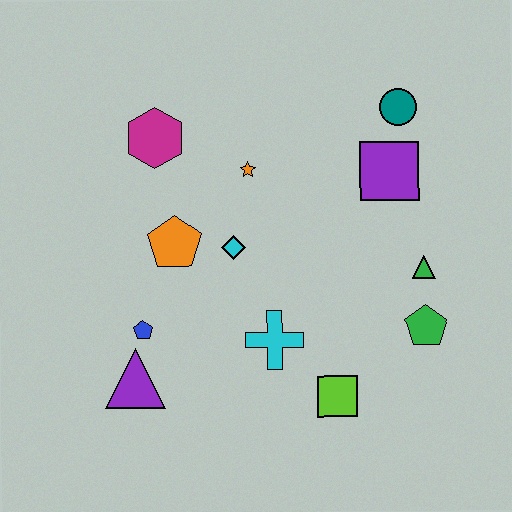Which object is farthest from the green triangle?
The purple triangle is farthest from the green triangle.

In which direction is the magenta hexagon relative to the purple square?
The magenta hexagon is to the left of the purple square.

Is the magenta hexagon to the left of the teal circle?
Yes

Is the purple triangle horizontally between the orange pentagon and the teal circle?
No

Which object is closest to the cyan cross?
The lime square is closest to the cyan cross.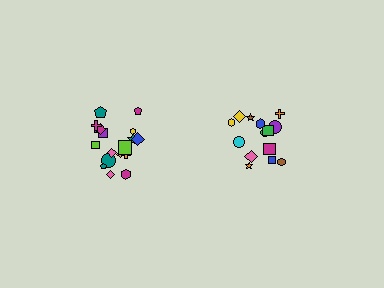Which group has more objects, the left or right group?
The left group.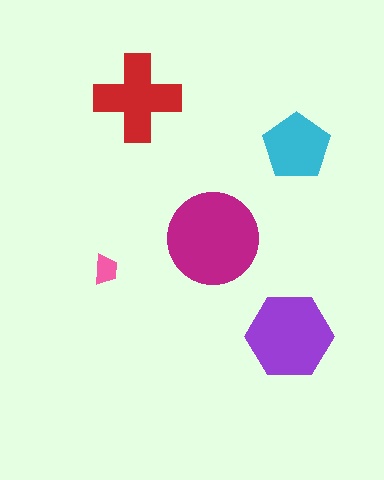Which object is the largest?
The magenta circle.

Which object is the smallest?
The pink trapezoid.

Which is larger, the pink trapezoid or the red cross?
The red cross.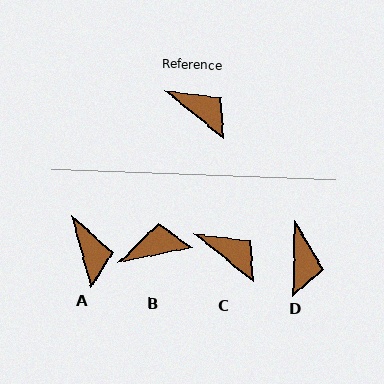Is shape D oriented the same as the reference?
No, it is off by about 52 degrees.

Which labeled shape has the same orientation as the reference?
C.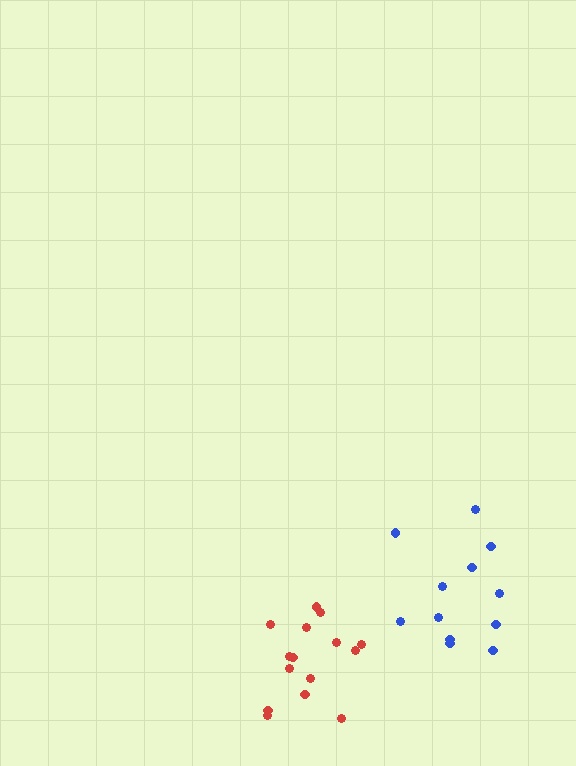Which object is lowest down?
The red cluster is bottommost.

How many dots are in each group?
Group 1: 12 dots, Group 2: 15 dots (27 total).